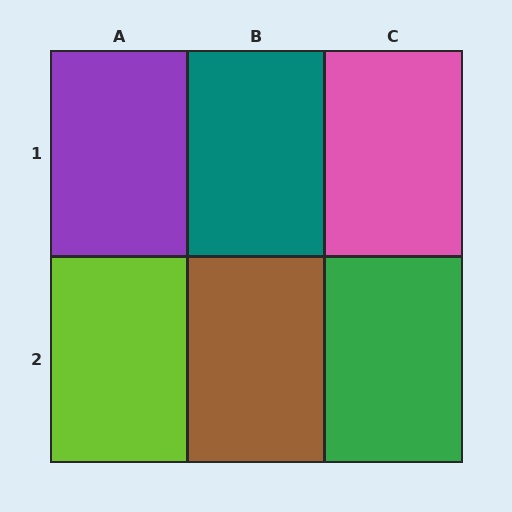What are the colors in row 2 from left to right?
Lime, brown, green.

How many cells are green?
1 cell is green.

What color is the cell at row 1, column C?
Pink.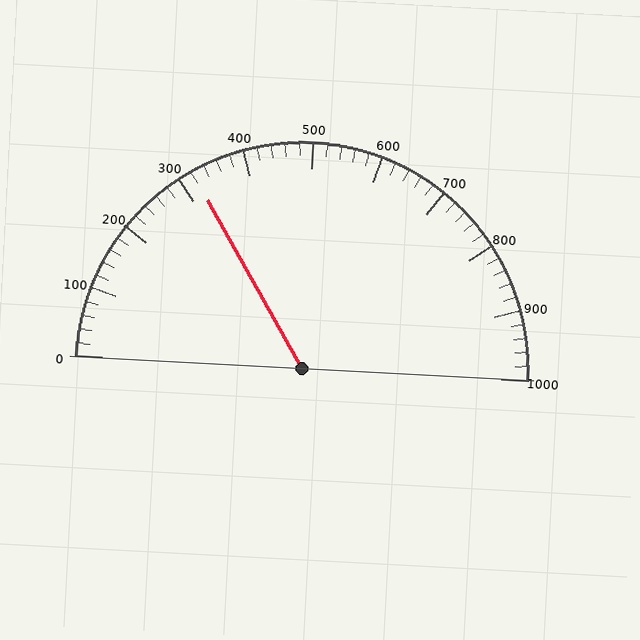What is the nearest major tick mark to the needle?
The nearest major tick mark is 300.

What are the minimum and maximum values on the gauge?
The gauge ranges from 0 to 1000.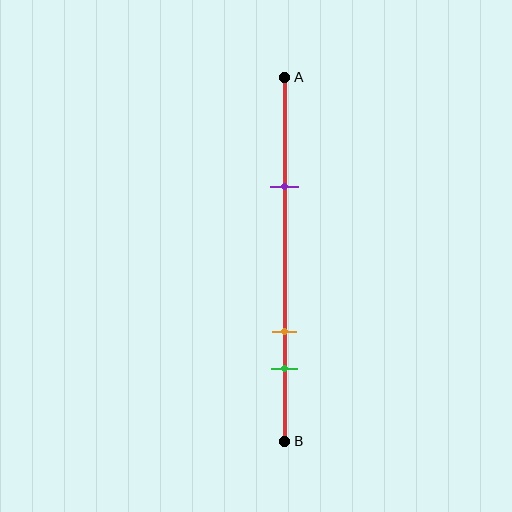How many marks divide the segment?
There are 3 marks dividing the segment.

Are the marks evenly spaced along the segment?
No, the marks are not evenly spaced.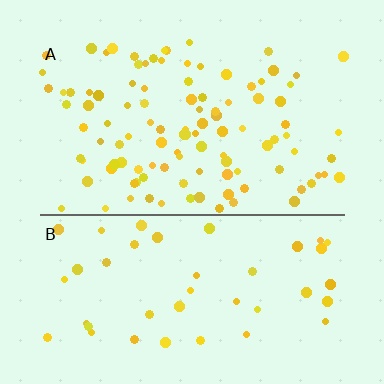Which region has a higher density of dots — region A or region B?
A (the top).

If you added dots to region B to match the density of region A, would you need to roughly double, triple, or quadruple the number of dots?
Approximately double.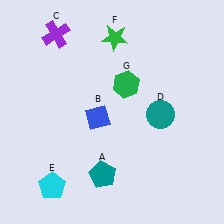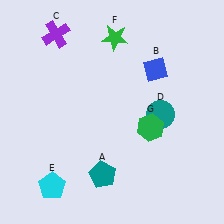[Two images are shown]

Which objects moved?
The objects that moved are: the blue diamond (B), the green hexagon (G).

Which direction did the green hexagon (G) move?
The green hexagon (G) moved down.